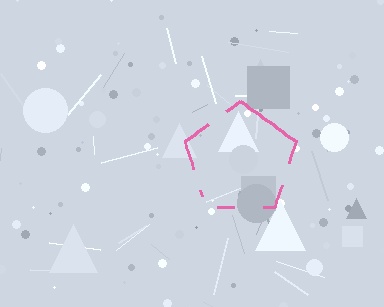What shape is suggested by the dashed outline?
The dashed outline suggests a pentagon.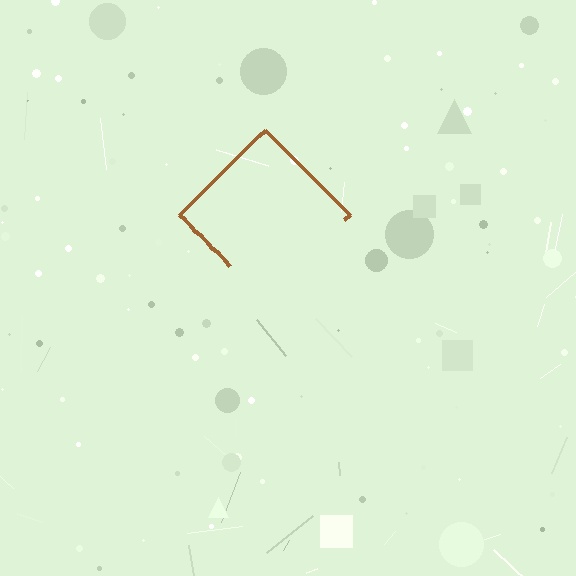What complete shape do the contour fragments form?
The contour fragments form a diamond.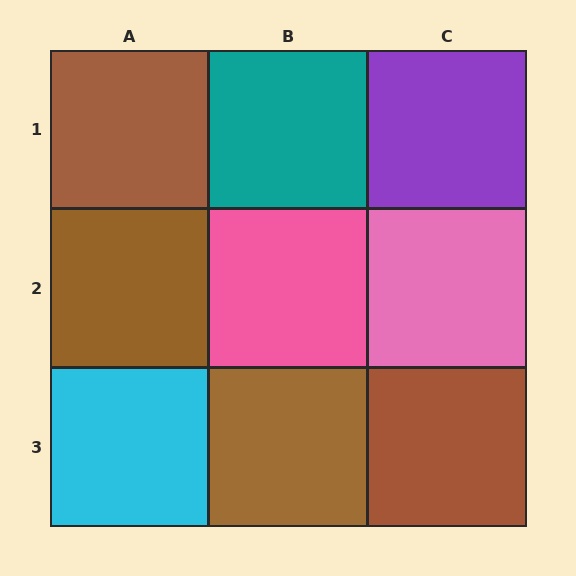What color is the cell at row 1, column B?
Teal.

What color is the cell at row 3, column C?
Brown.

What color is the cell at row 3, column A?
Cyan.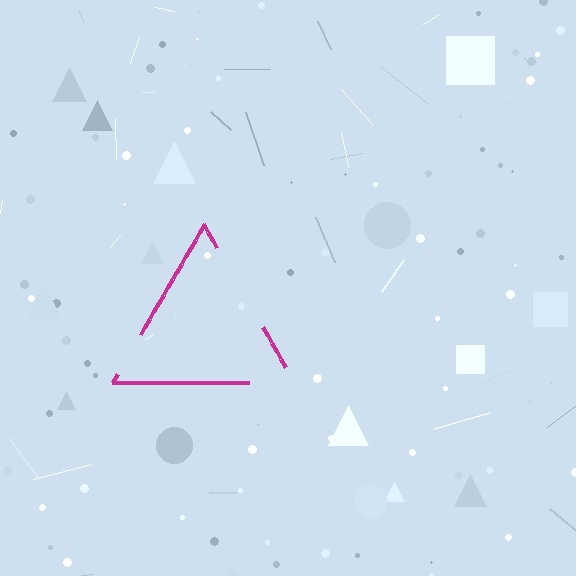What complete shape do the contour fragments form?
The contour fragments form a triangle.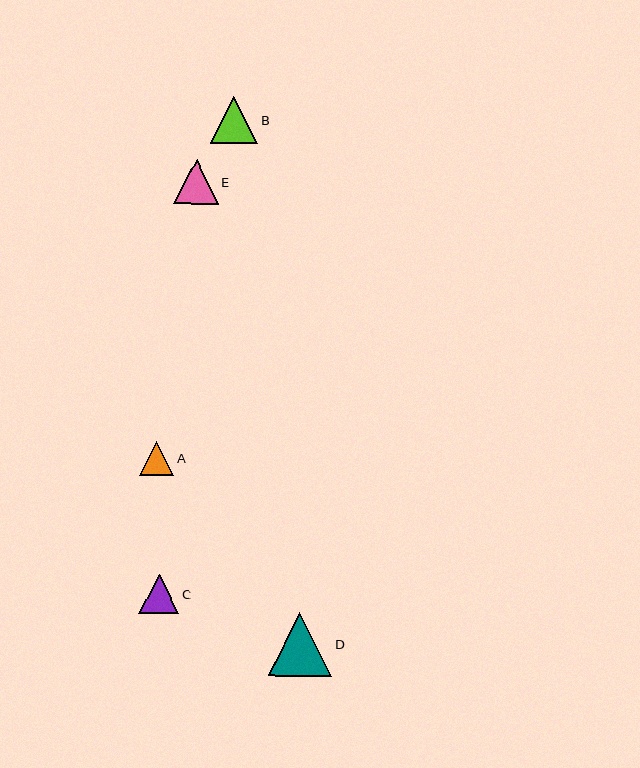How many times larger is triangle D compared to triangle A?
Triangle D is approximately 1.9 times the size of triangle A.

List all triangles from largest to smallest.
From largest to smallest: D, B, E, C, A.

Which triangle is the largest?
Triangle D is the largest with a size of approximately 63 pixels.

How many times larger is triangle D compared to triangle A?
Triangle D is approximately 1.9 times the size of triangle A.